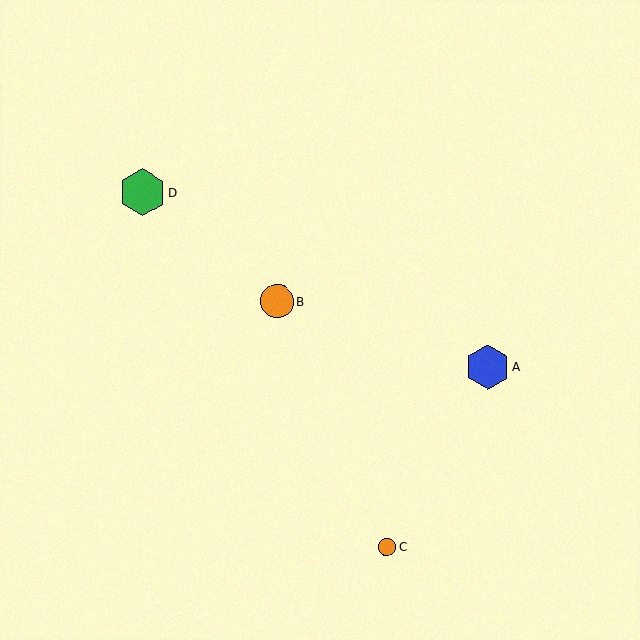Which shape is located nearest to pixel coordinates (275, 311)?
The orange circle (labeled B) at (277, 301) is nearest to that location.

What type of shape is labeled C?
Shape C is an orange circle.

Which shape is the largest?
The green hexagon (labeled D) is the largest.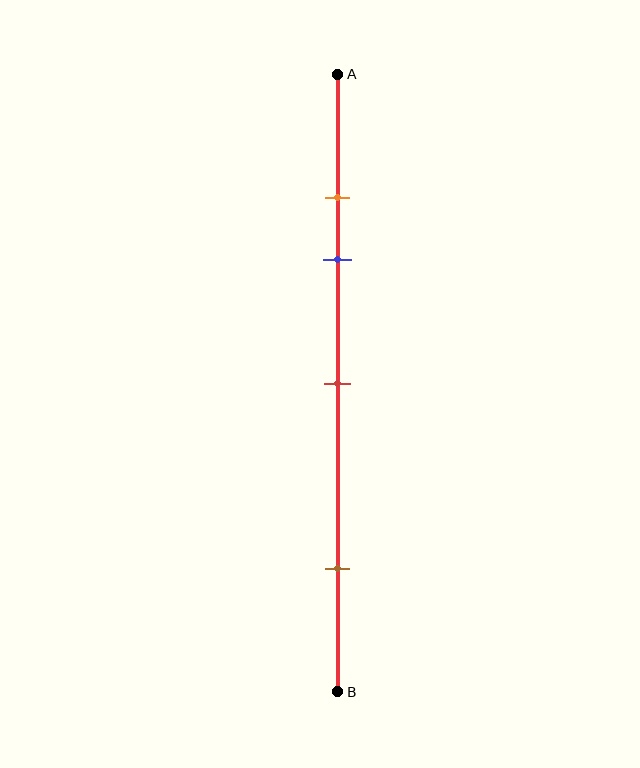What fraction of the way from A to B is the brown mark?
The brown mark is approximately 80% (0.8) of the way from A to B.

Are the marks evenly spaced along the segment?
No, the marks are not evenly spaced.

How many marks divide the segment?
There are 4 marks dividing the segment.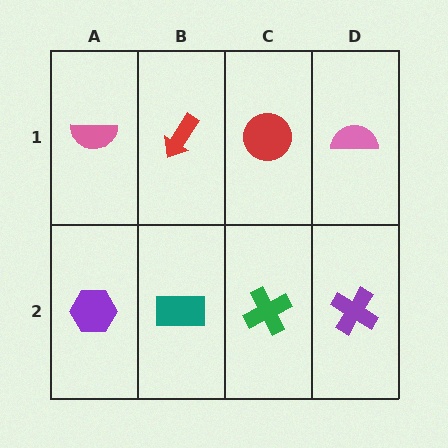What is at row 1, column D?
A pink semicircle.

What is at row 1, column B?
A red arrow.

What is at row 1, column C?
A red circle.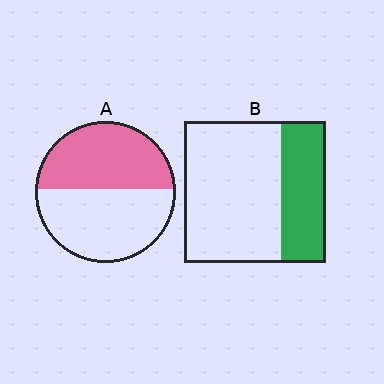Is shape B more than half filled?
No.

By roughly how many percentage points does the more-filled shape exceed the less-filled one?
By roughly 15 percentage points (A over B).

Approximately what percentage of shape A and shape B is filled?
A is approximately 45% and B is approximately 30%.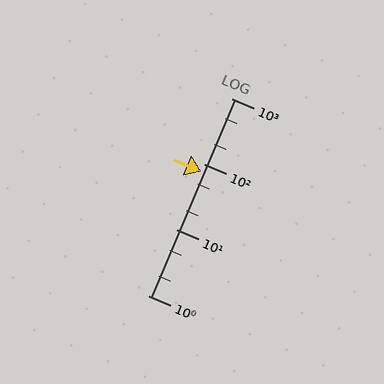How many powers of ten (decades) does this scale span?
The scale spans 3 decades, from 1 to 1000.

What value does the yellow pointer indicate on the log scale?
The pointer indicates approximately 77.